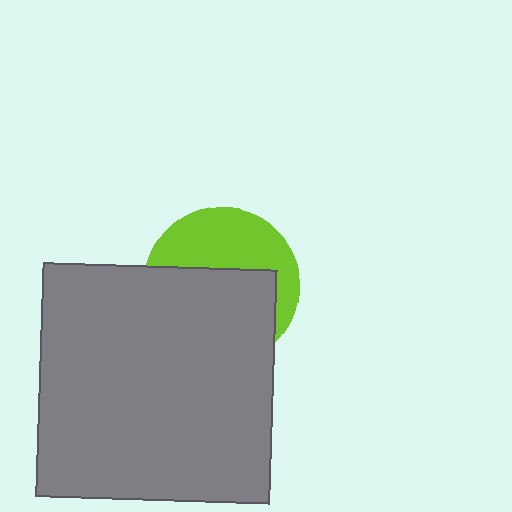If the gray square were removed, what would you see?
You would see the complete lime circle.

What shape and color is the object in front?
The object in front is a gray square.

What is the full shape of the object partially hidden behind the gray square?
The partially hidden object is a lime circle.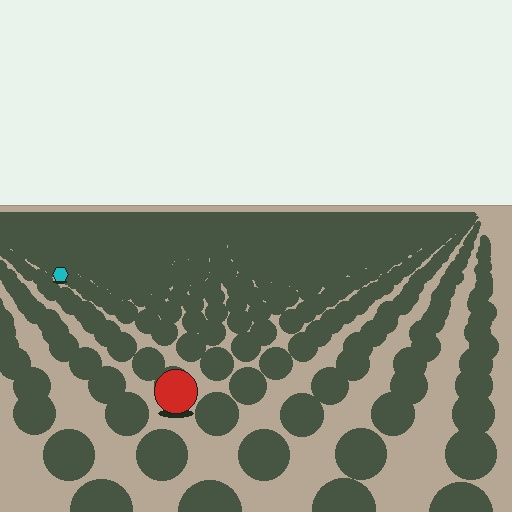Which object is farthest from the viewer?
The cyan hexagon is farthest from the viewer. It appears smaller and the ground texture around it is denser.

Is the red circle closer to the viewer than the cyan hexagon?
Yes. The red circle is closer — you can tell from the texture gradient: the ground texture is coarser near it.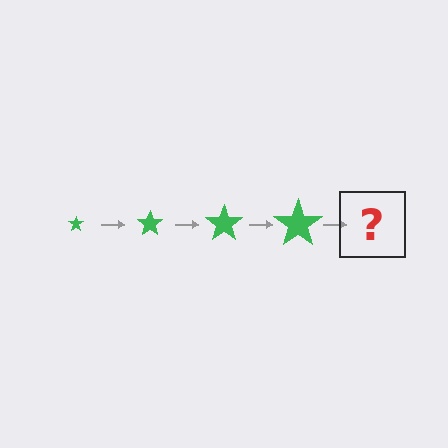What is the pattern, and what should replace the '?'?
The pattern is that the star gets progressively larger each step. The '?' should be a green star, larger than the previous one.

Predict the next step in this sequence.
The next step is a green star, larger than the previous one.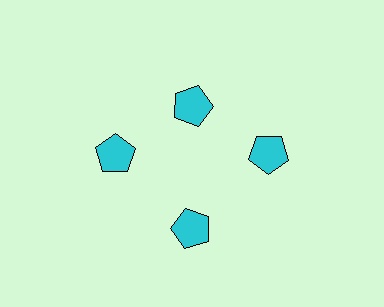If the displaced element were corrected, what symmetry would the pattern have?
It would have 4-fold rotational symmetry — the pattern would map onto itself every 90 degrees.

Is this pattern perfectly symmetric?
No. The 4 cyan pentagons are arranged in a ring, but one element near the 12 o'clock position is pulled inward toward the center, breaking the 4-fold rotational symmetry.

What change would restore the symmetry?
The symmetry would be restored by moving it outward, back onto the ring so that all 4 pentagons sit at equal angles and equal distance from the center.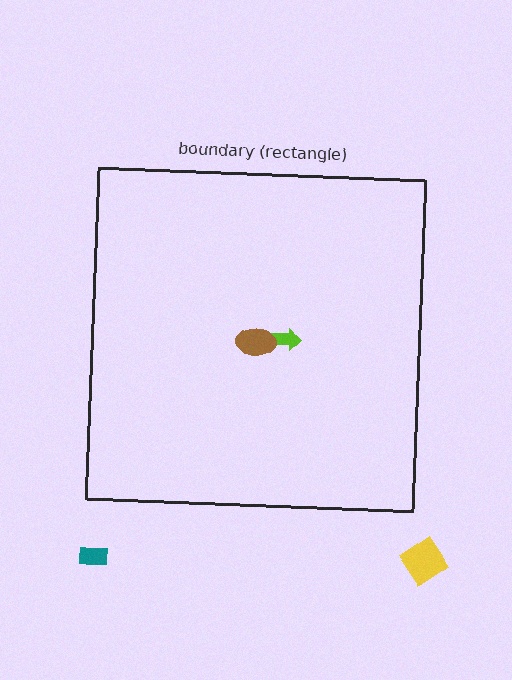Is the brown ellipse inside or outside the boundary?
Inside.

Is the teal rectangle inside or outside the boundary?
Outside.